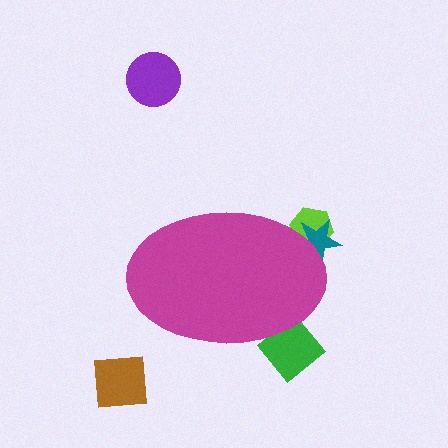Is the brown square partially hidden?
No, the brown square is fully visible.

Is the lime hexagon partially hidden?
Yes, the lime hexagon is partially hidden behind the magenta ellipse.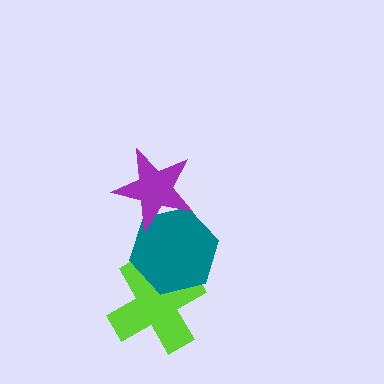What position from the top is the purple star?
The purple star is 1st from the top.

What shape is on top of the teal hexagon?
The purple star is on top of the teal hexagon.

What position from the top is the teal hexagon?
The teal hexagon is 2nd from the top.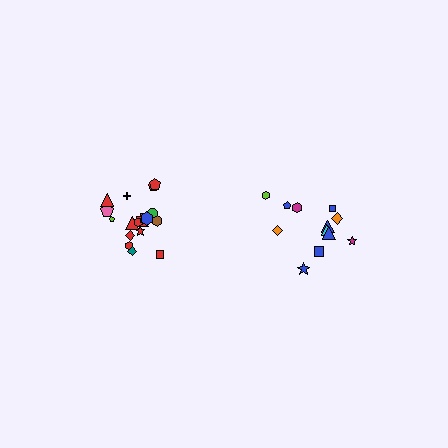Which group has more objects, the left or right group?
The left group.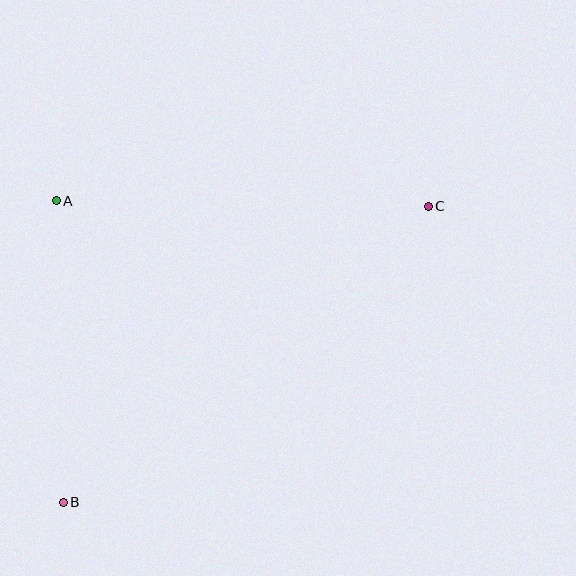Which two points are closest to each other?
Points A and B are closest to each other.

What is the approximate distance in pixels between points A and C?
The distance between A and C is approximately 372 pixels.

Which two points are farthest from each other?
Points B and C are farthest from each other.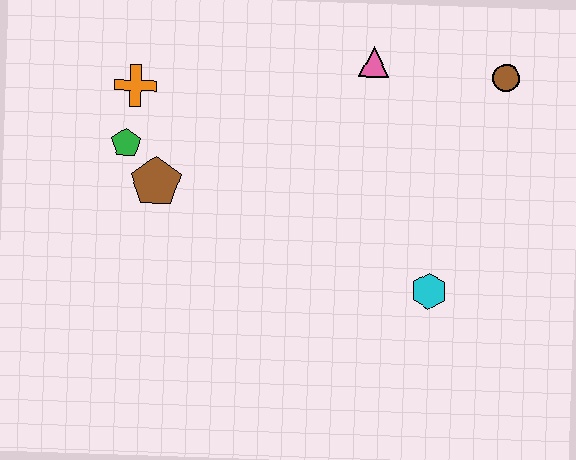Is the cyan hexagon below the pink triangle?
Yes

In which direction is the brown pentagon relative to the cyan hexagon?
The brown pentagon is to the left of the cyan hexagon.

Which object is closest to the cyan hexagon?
The brown circle is closest to the cyan hexagon.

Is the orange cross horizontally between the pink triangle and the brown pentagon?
No